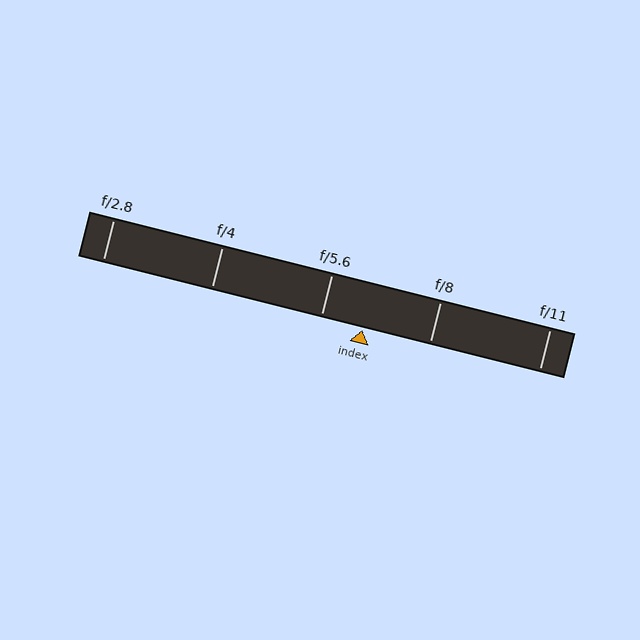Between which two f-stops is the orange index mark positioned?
The index mark is between f/5.6 and f/8.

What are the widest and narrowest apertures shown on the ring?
The widest aperture shown is f/2.8 and the narrowest is f/11.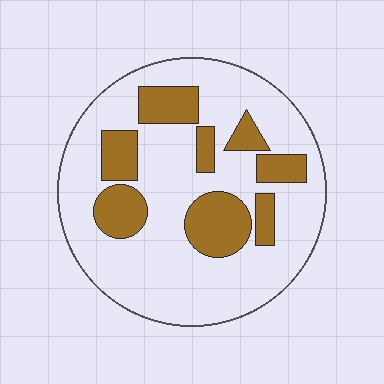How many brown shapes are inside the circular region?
8.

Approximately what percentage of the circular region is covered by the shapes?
Approximately 25%.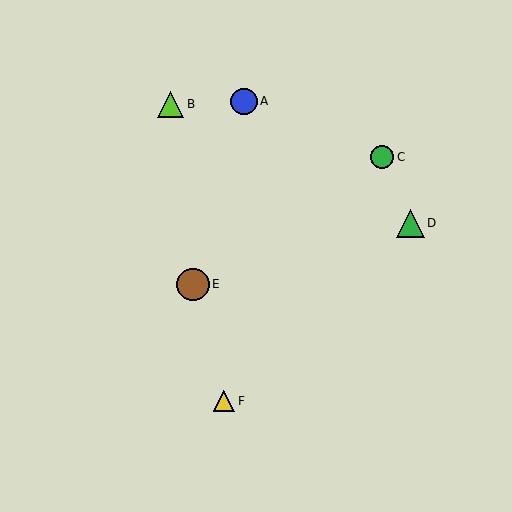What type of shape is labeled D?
Shape D is a green triangle.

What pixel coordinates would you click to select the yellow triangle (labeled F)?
Click at (224, 401) to select the yellow triangle F.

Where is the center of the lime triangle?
The center of the lime triangle is at (170, 104).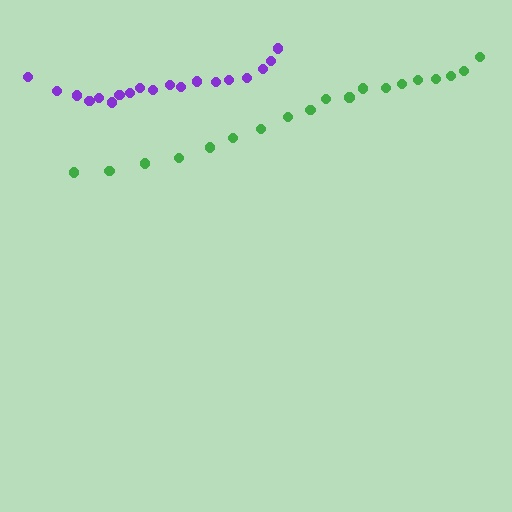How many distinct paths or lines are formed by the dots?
There are 2 distinct paths.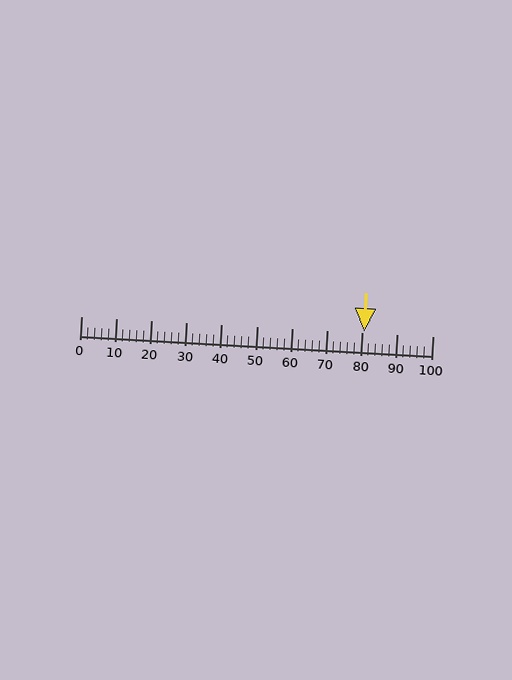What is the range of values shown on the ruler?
The ruler shows values from 0 to 100.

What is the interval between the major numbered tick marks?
The major tick marks are spaced 10 units apart.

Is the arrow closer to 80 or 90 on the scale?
The arrow is closer to 80.